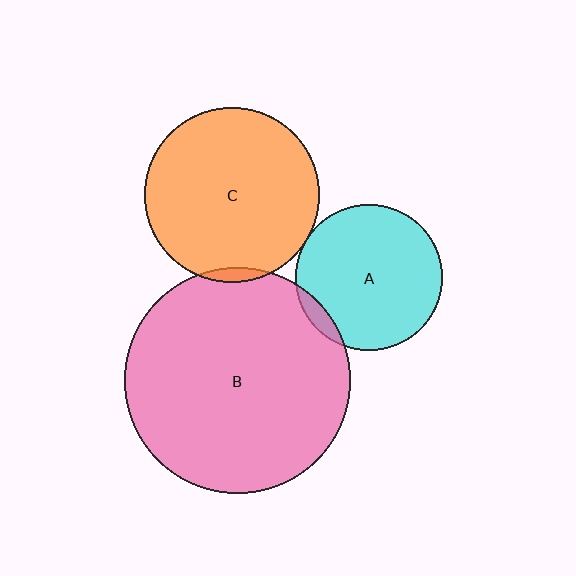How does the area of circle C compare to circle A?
Approximately 1.4 times.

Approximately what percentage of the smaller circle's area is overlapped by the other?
Approximately 5%.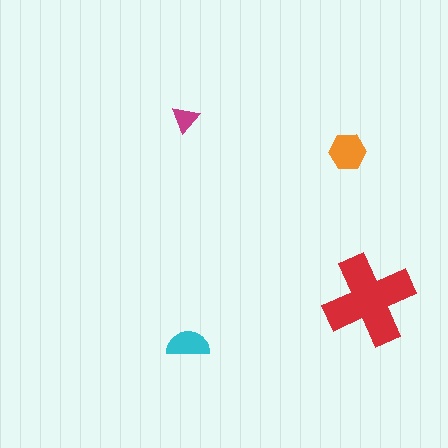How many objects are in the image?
There are 4 objects in the image.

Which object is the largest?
The red cross.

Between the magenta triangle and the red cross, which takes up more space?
The red cross.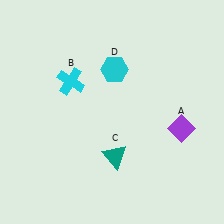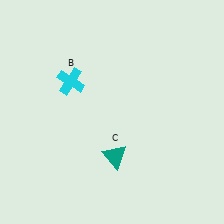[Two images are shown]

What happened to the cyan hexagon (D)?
The cyan hexagon (D) was removed in Image 2. It was in the top-right area of Image 1.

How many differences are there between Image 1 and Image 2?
There are 2 differences between the two images.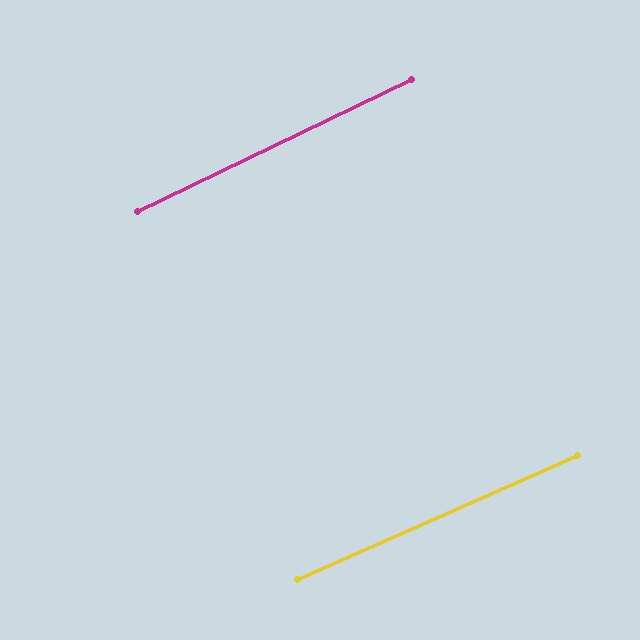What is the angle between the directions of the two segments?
Approximately 2 degrees.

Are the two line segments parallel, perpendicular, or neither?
Parallel — their directions differ by only 1.6°.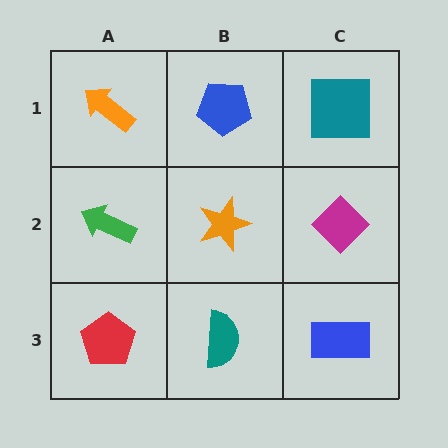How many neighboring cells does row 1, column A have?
2.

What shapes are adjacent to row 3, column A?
A green arrow (row 2, column A), a teal semicircle (row 3, column B).